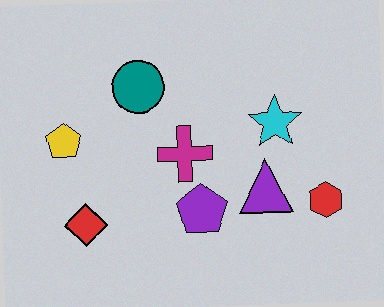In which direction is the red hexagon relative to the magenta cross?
The red hexagon is to the right of the magenta cross.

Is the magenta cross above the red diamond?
Yes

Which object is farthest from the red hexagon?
The yellow pentagon is farthest from the red hexagon.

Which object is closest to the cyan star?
The purple triangle is closest to the cyan star.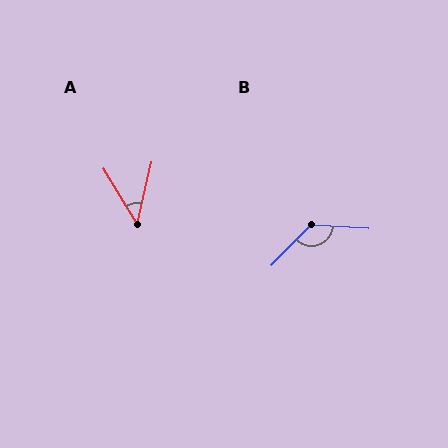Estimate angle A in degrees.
Approximately 44 degrees.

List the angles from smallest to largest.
A (44°), B (131°).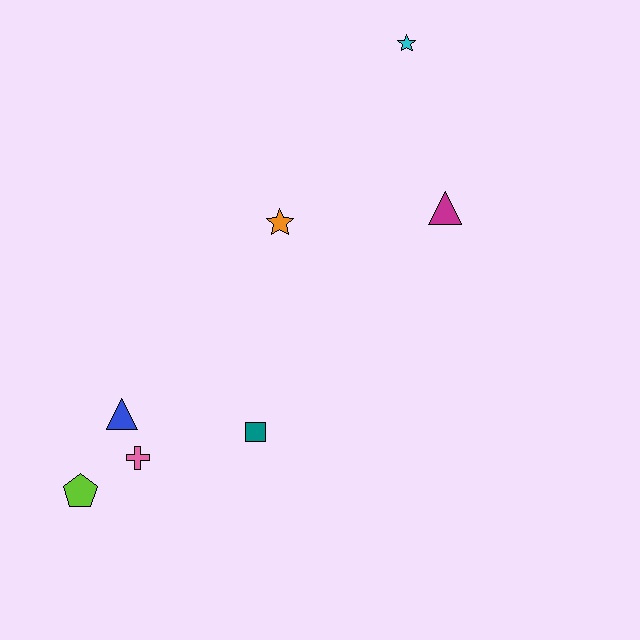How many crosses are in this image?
There is 1 cross.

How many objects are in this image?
There are 7 objects.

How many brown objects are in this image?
There are no brown objects.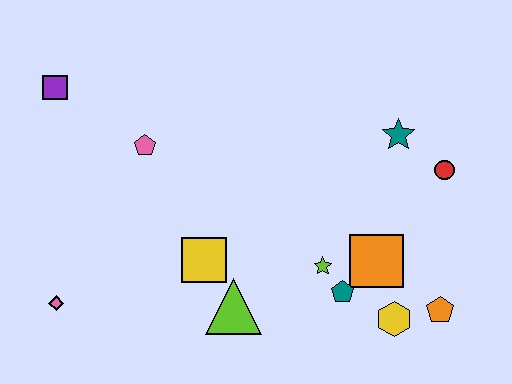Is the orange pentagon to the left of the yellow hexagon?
No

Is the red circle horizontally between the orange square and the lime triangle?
No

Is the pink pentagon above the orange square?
Yes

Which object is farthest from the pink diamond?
The red circle is farthest from the pink diamond.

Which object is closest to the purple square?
The pink pentagon is closest to the purple square.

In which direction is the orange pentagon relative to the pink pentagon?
The orange pentagon is to the right of the pink pentagon.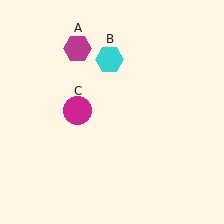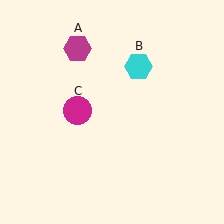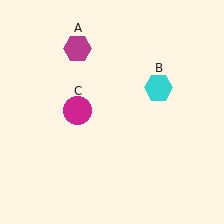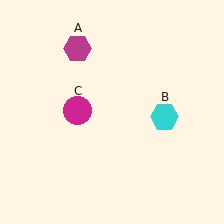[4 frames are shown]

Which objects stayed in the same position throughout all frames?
Magenta hexagon (object A) and magenta circle (object C) remained stationary.